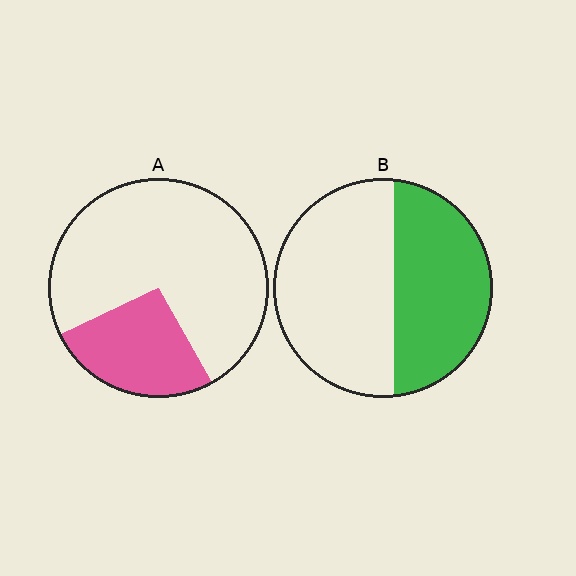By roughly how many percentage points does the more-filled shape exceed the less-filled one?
By roughly 15 percentage points (B over A).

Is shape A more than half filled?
No.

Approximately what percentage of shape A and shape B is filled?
A is approximately 25% and B is approximately 45%.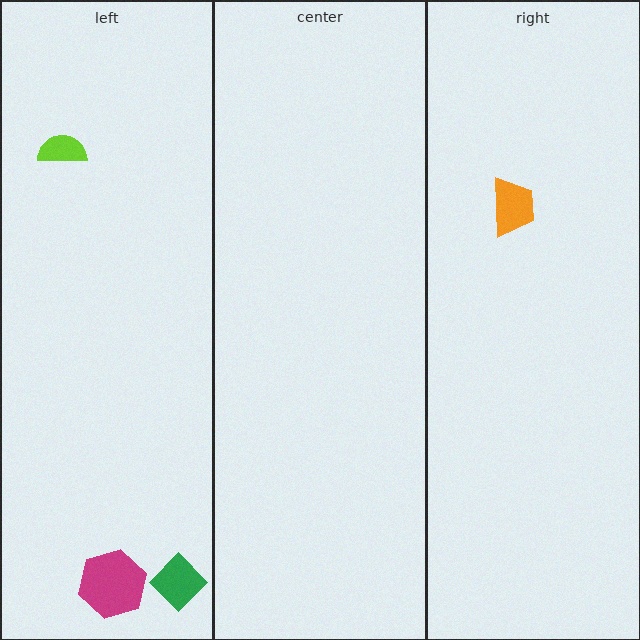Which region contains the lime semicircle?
The left region.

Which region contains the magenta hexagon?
The left region.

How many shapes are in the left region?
3.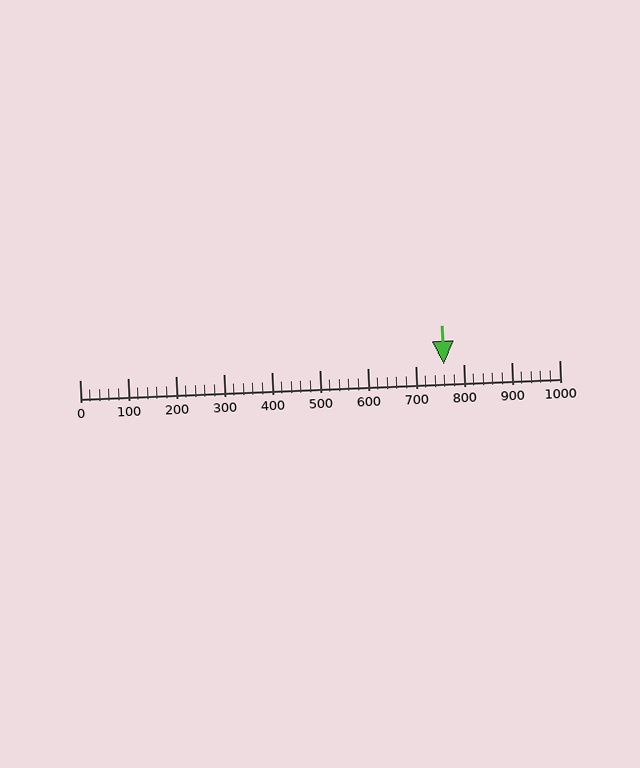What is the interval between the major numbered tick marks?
The major tick marks are spaced 100 units apart.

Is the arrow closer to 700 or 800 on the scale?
The arrow is closer to 800.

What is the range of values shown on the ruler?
The ruler shows values from 0 to 1000.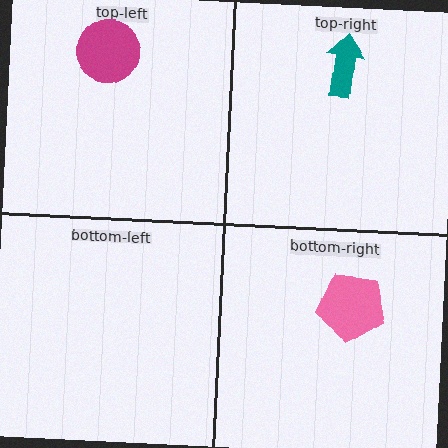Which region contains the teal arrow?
The top-right region.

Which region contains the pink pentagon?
The bottom-right region.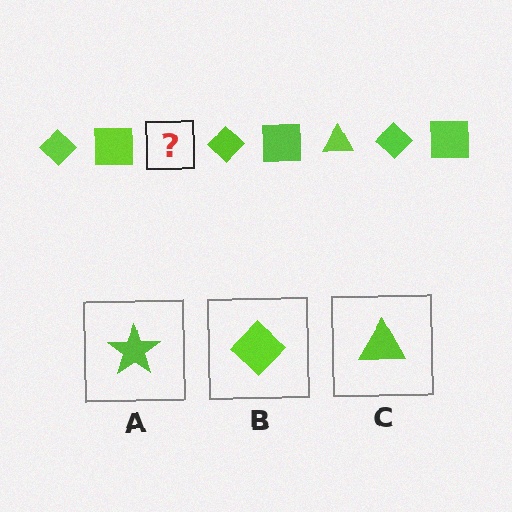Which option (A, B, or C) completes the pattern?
C.